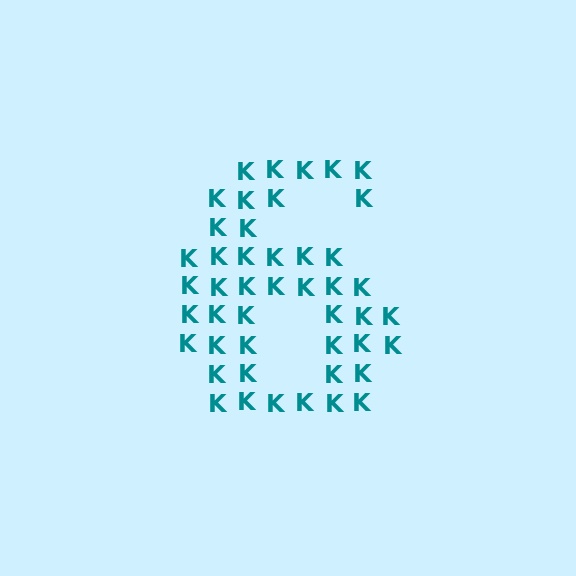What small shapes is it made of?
It is made of small letter K's.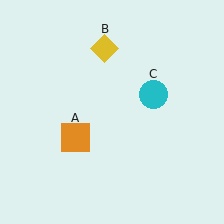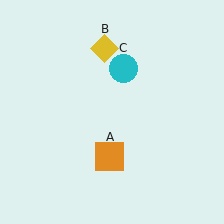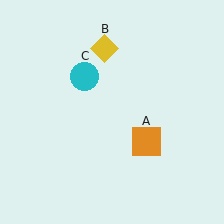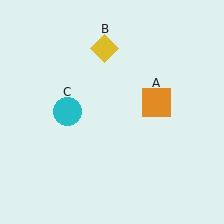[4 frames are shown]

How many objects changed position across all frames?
2 objects changed position: orange square (object A), cyan circle (object C).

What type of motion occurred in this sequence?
The orange square (object A), cyan circle (object C) rotated counterclockwise around the center of the scene.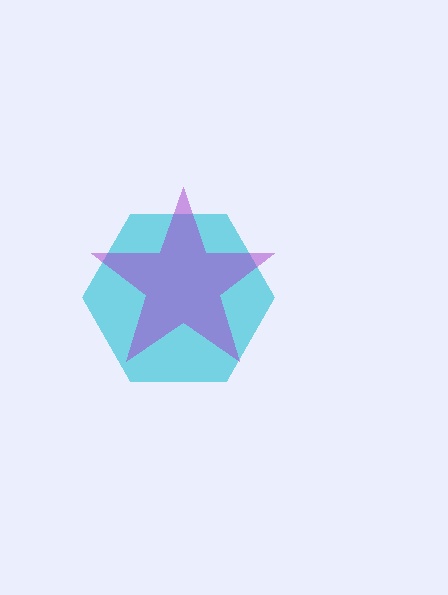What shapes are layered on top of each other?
The layered shapes are: a cyan hexagon, a purple star.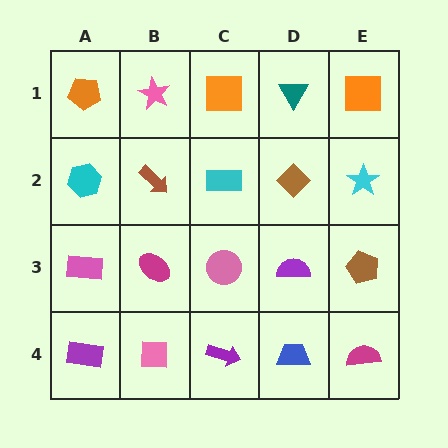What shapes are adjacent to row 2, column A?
An orange pentagon (row 1, column A), a pink rectangle (row 3, column A), a brown arrow (row 2, column B).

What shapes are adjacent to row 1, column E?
A cyan star (row 2, column E), a teal triangle (row 1, column D).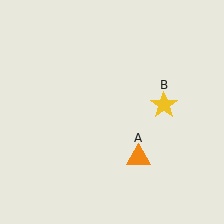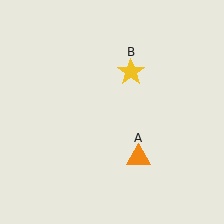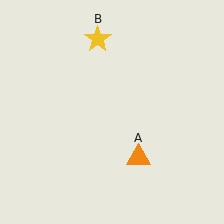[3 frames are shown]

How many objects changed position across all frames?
1 object changed position: yellow star (object B).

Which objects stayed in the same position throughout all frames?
Orange triangle (object A) remained stationary.